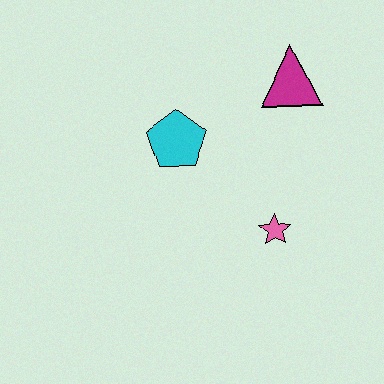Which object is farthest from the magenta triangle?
The pink star is farthest from the magenta triangle.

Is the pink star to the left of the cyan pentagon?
No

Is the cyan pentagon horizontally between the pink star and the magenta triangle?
No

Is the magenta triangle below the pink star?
No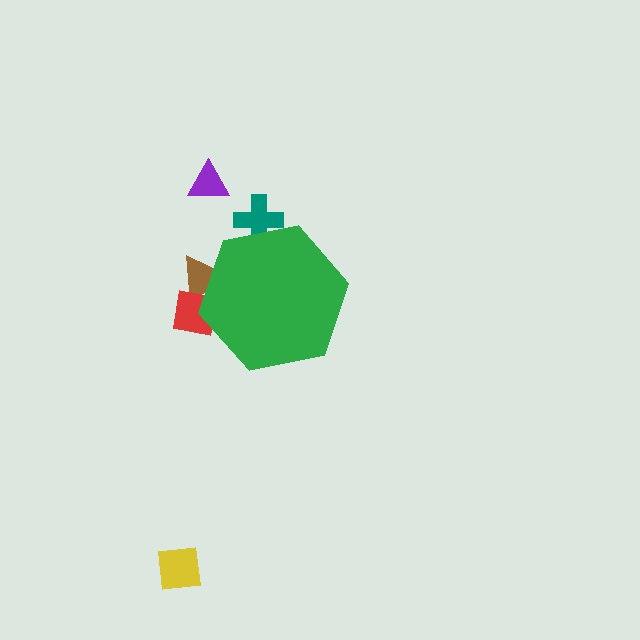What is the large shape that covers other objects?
A green hexagon.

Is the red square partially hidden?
Yes, the red square is partially hidden behind the green hexagon.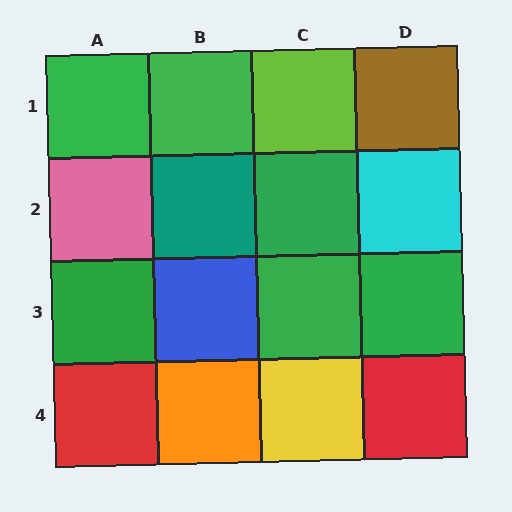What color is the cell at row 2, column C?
Green.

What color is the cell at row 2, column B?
Teal.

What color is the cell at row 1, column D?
Brown.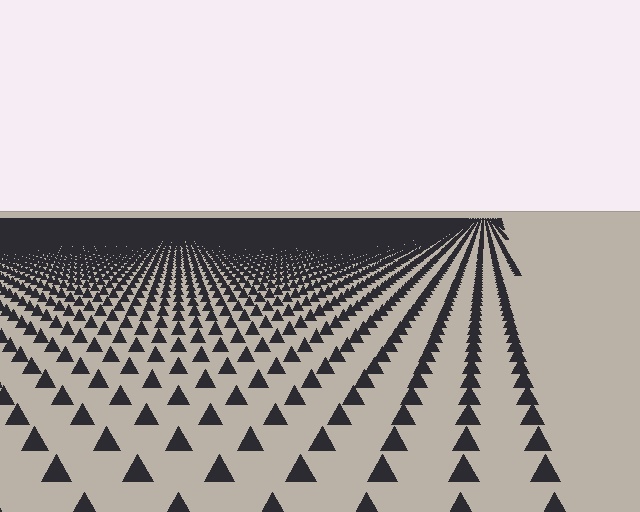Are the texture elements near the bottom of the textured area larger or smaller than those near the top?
Larger. Near the bottom, elements are closer to the viewer and appear at a bigger on-screen size.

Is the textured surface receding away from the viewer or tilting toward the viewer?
The surface is receding away from the viewer. Texture elements get smaller and denser toward the top.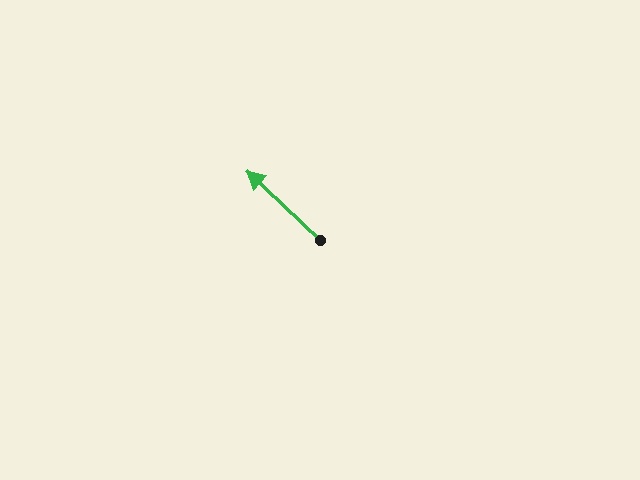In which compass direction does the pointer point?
Northwest.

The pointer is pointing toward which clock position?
Roughly 10 o'clock.